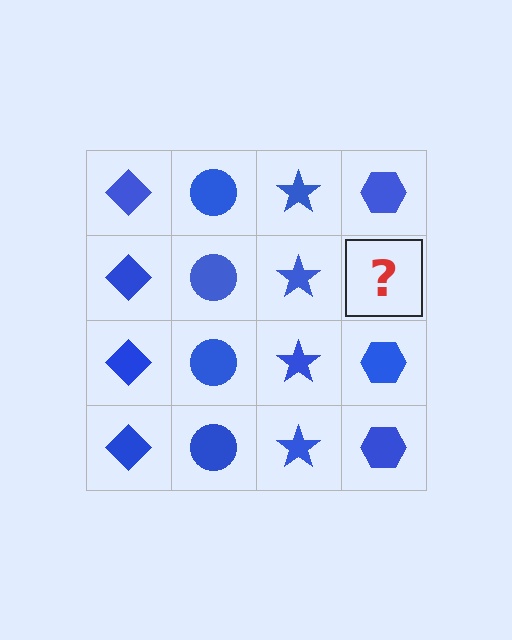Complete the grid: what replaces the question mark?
The question mark should be replaced with a blue hexagon.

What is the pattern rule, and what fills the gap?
The rule is that each column has a consistent shape. The gap should be filled with a blue hexagon.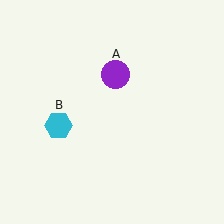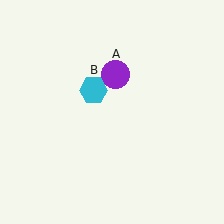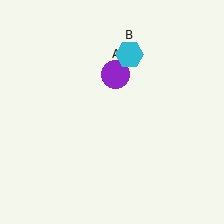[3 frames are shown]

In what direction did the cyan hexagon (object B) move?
The cyan hexagon (object B) moved up and to the right.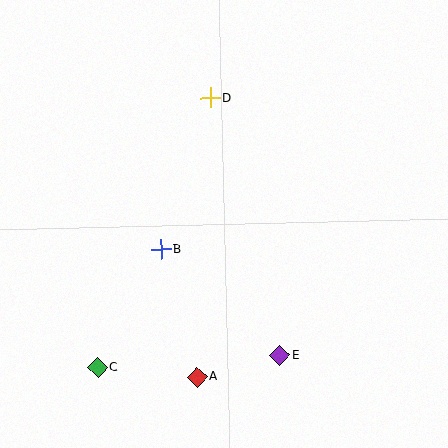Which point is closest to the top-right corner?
Point D is closest to the top-right corner.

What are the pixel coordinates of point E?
Point E is at (280, 356).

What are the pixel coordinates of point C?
Point C is at (98, 368).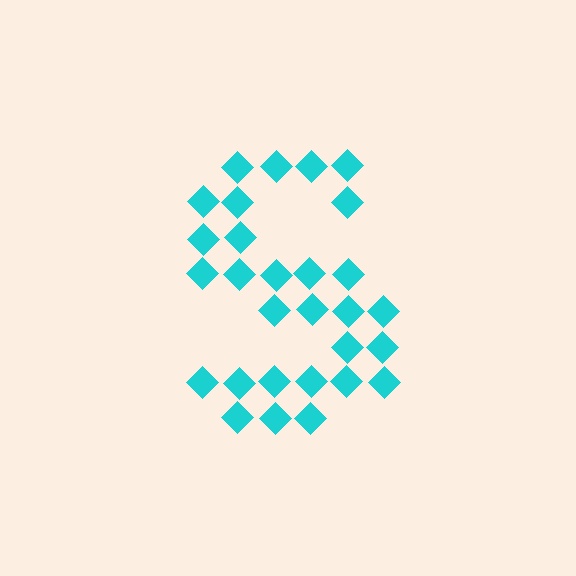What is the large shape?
The large shape is the letter S.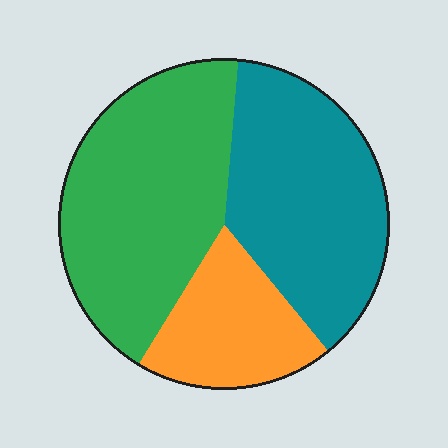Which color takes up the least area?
Orange, at roughly 20%.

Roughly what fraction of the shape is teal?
Teal covers around 40% of the shape.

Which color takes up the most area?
Green, at roughly 45%.